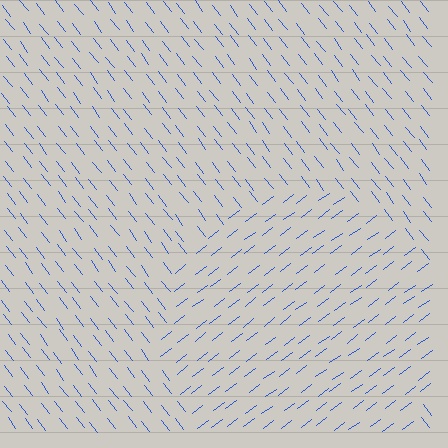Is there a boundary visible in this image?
Yes, there is a texture boundary formed by a change in line orientation.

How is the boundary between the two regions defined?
The boundary is defined purely by a change in line orientation (approximately 89 degrees difference). All lines are the same color and thickness.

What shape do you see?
I see a circle.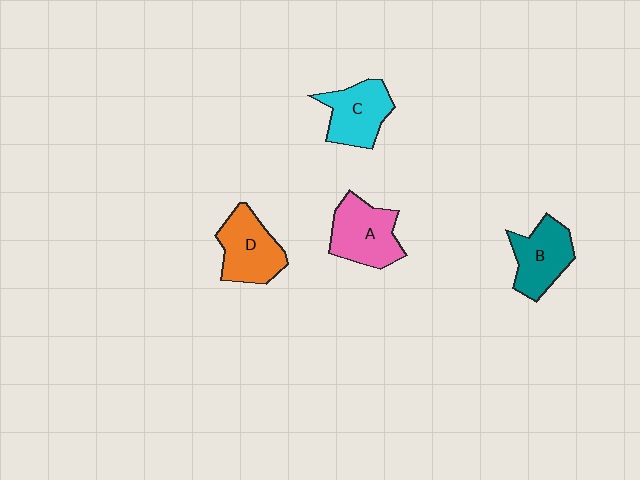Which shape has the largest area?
Shape A (pink).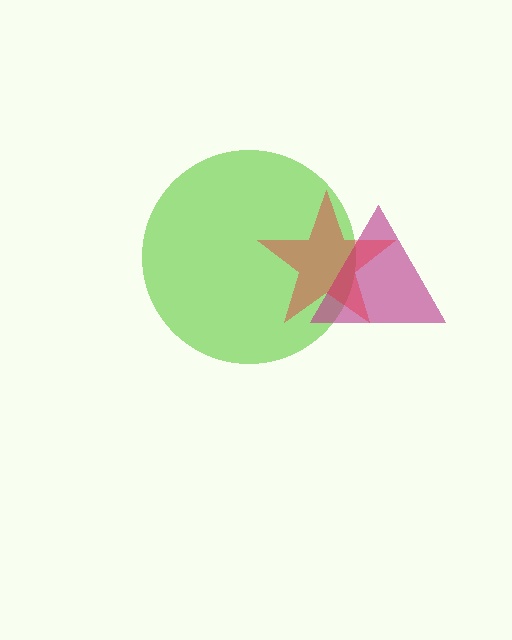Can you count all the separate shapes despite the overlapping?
Yes, there are 3 separate shapes.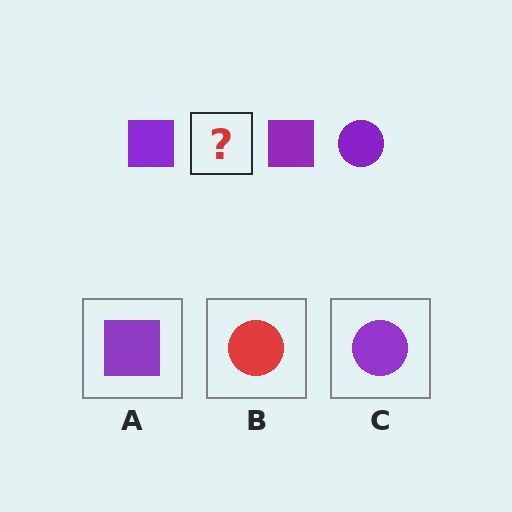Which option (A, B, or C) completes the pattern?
C.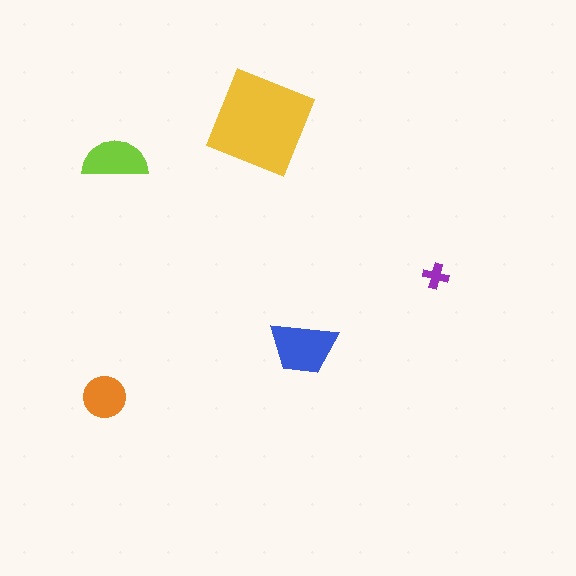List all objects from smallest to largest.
The purple cross, the orange circle, the lime semicircle, the blue trapezoid, the yellow square.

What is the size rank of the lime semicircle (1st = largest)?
3rd.